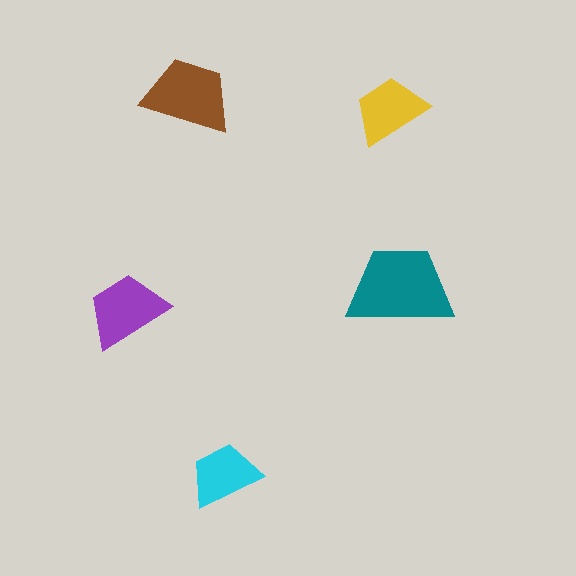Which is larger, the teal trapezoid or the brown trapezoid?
The teal one.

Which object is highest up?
The brown trapezoid is topmost.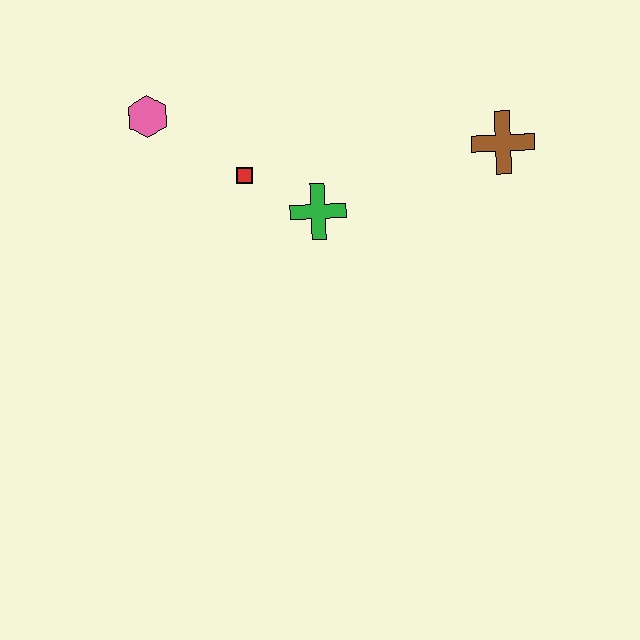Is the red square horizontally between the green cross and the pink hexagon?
Yes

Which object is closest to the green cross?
The red square is closest to the green cross.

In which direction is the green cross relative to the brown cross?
The green cross is to the left of the brown cross.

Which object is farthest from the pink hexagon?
The brown cross is farthest from the pink hexagon.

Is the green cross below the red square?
Yes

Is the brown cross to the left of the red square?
No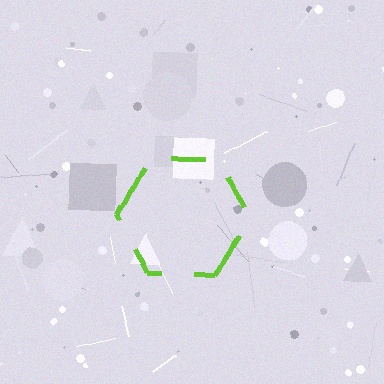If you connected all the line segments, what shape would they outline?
They would outline a hexagon.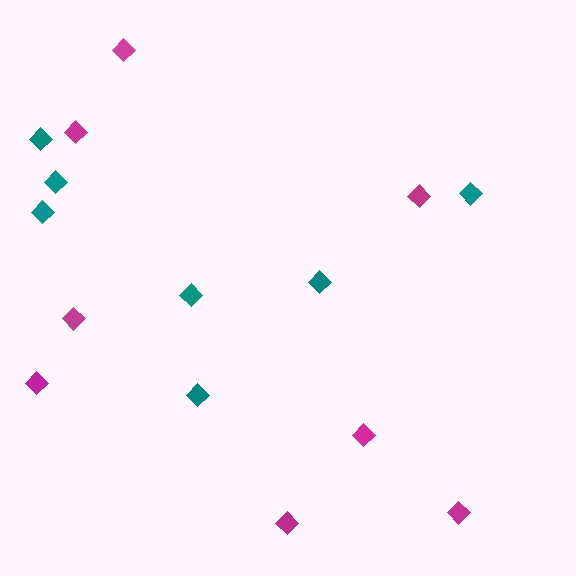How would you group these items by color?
There are 2 groups: one group of teal diamonds (7) and one group of magenta diamonds (8).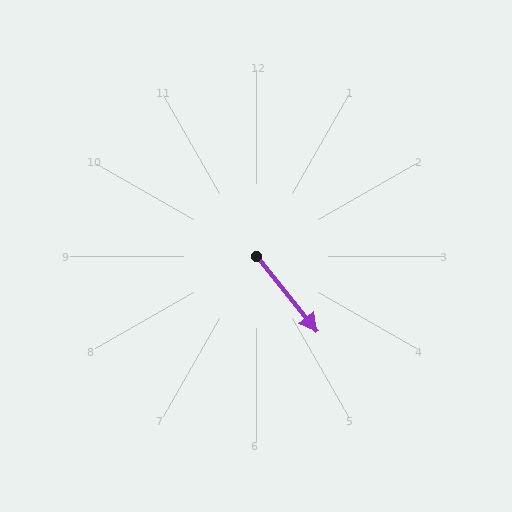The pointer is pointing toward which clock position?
Roughly 5 o'clock.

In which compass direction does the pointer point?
Southeast.